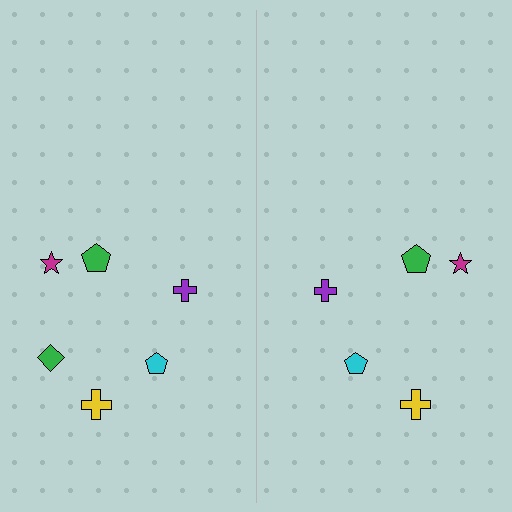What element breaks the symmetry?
A green diamond is missing from the right side.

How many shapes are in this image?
There are 11 shapes in this image.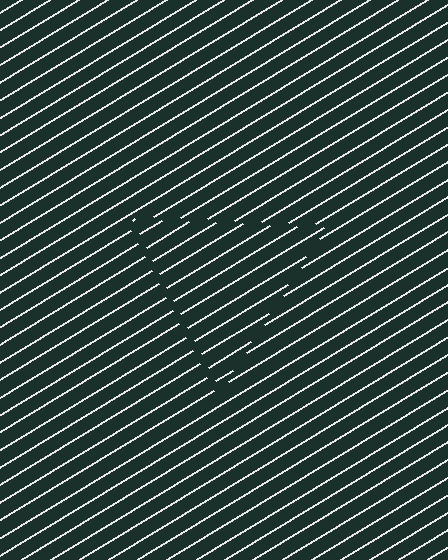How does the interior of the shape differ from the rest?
The interior of the shape contains the same grating, shifted by half a period — the contour is defined by the phase discontinuity where line-ends from the inner and outer gratings abut.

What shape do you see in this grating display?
An illusory triangle. The interior of the shape contains the same grating, shifted by half a period — the contour is defined by the phase discontinuity where line-ends from the inner and outer gratings abut.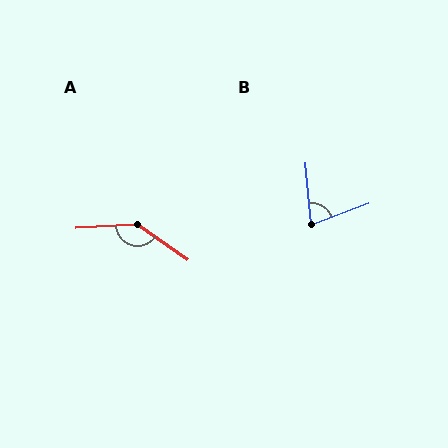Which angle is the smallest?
B, at approximately 74 degrees.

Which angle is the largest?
A, at approximately 142 degrees.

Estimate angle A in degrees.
Approximately 142 degrees.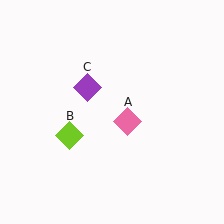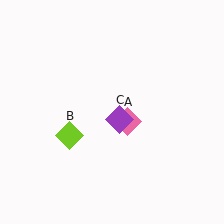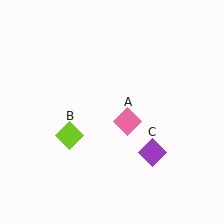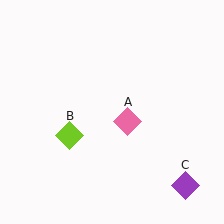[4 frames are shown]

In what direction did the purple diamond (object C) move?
The purple diamond (object C) moved down and to the right.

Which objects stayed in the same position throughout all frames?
Pink diamond (object A) and lime diamond (object B) remained stationary.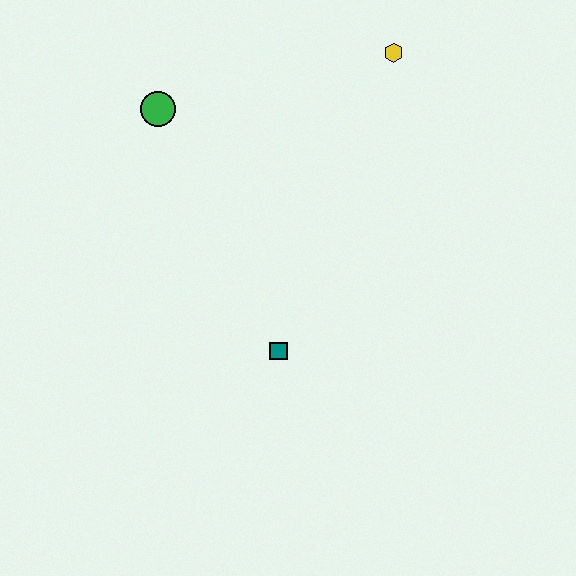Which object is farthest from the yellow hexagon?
The teal square is farthest from the yellow hexagon.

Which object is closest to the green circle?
The yellow hexagon is closest to the green circle.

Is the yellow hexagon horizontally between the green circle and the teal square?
No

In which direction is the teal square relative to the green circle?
The teal square is below the green circle.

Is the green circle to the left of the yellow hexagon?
Yes